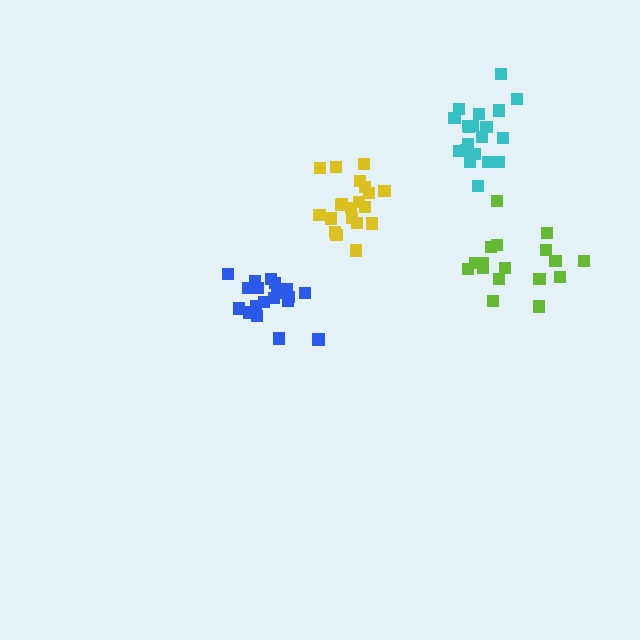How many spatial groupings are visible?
There are 4 spatial groupings.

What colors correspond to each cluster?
The clusters are colored: blue, cyan, lime, yellow.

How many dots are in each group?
Group 1: 20 dots, Group 2: 20 dots, Group 3: 17 dots, Group 4: 20 dots (77 total).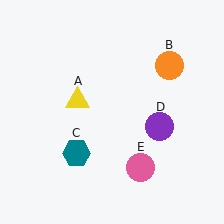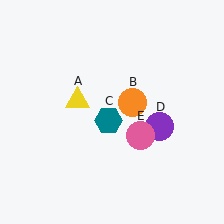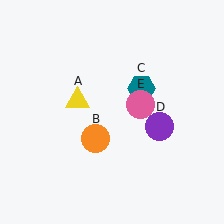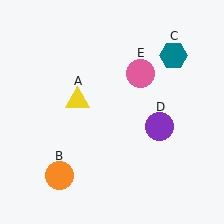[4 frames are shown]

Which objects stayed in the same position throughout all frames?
Yellow triangle (object A) and purple circle (object D) remained stationary.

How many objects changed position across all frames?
3 objects changed position: orange circle (object B), teal hexagon (object C), pink circle (object E).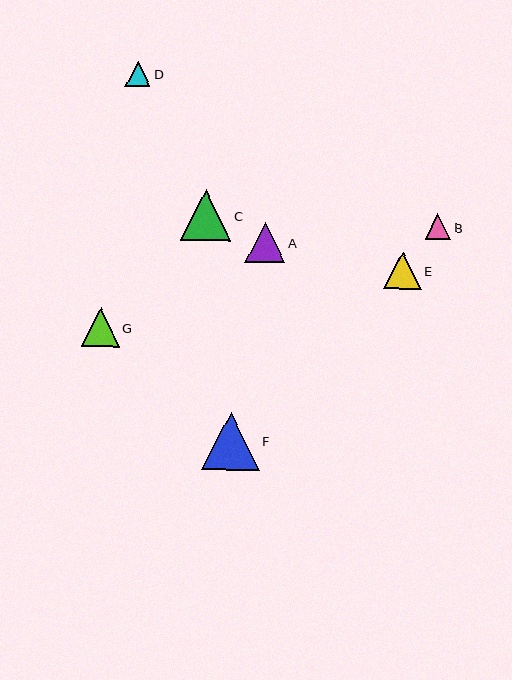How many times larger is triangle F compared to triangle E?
Triangle F is approximately 1.5 times the size of triangle E.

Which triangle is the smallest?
Triangle D is the smallest with a size of approximately 25 pixels.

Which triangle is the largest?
Triangle F is the largest with a size of approximately 58 pixels.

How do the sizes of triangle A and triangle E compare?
Triangle A and triangle E are approximately the same size.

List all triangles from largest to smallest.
From largest to smallest: F, C, A, G, E, B, D.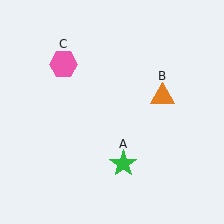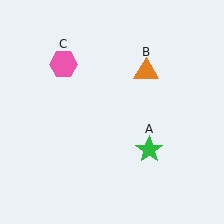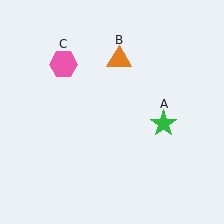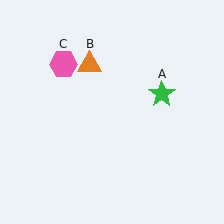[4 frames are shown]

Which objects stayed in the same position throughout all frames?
Pink hexagon (object C) remained stationary.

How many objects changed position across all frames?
2 objects changed position: green star (object A), orange triangle (object B).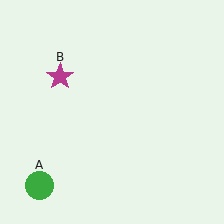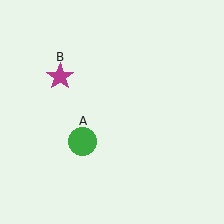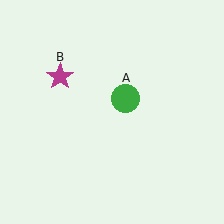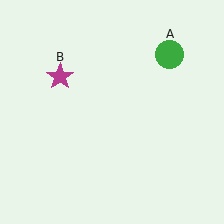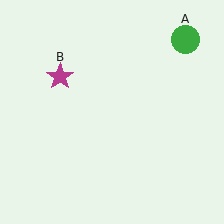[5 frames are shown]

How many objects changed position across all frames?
1 object changed position: green circle (object A).